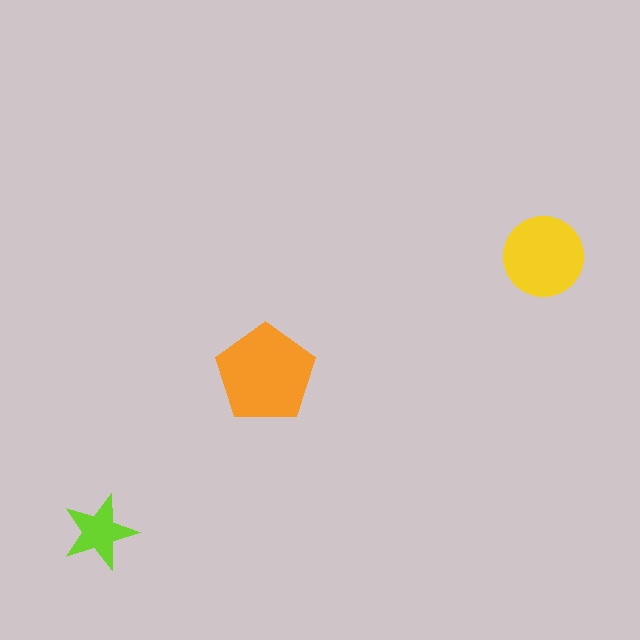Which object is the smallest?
The lime star.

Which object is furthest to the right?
The yellow circle is rightmost.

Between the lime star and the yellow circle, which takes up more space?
The yellow circle.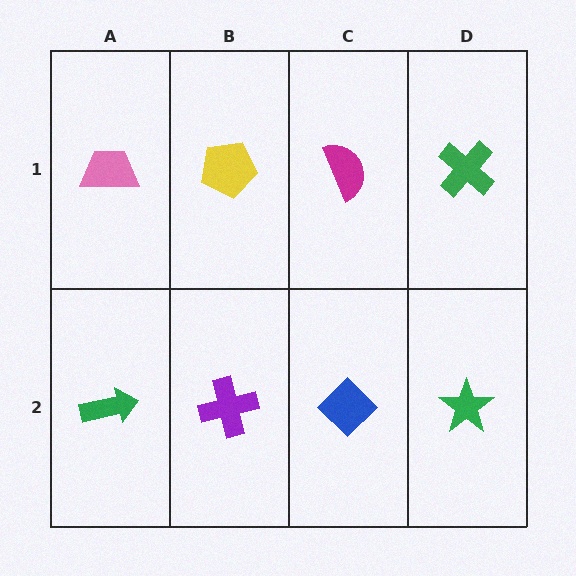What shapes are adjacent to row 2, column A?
A pink trapezoid (row 1, column A), a purple cross (row 2, column B).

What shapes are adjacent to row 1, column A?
A green arrow (row 2, column A), a yellow pentagon (row 1, column B).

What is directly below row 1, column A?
A green arrow.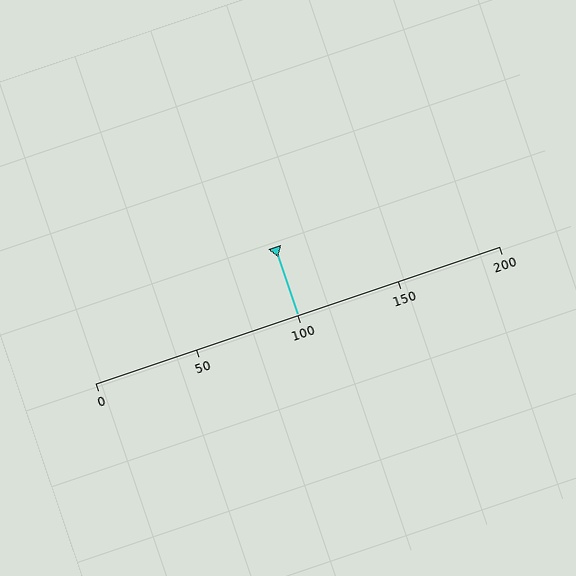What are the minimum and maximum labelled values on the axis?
The axis runs from 0 to 200.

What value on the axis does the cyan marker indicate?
The marker indicates approximately 100.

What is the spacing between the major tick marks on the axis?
The major ticks are spaced 50 apart.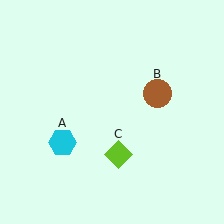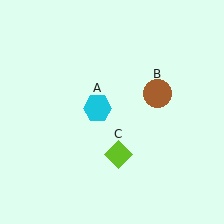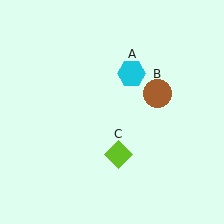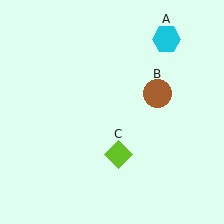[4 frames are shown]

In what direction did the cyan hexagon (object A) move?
The cyan hexagon (object A) moved up and to the right.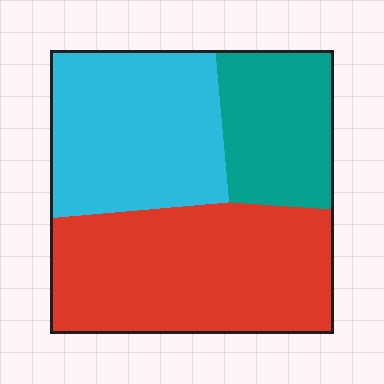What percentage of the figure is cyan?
Cyan takes up between a third and a half of the figure.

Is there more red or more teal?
Red.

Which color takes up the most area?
Red, at roughly 45%.